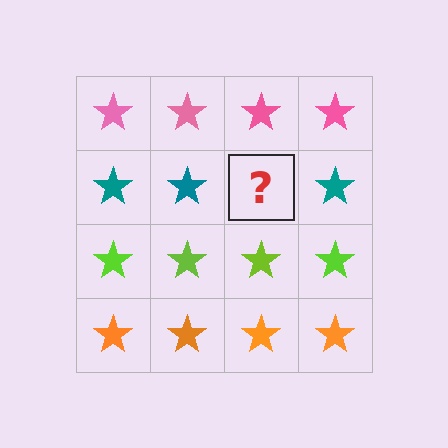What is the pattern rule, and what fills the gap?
The rule is that each row has a consistent color. The gap should be filled with a teal star.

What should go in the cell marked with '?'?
The missing cell should contain a teal star.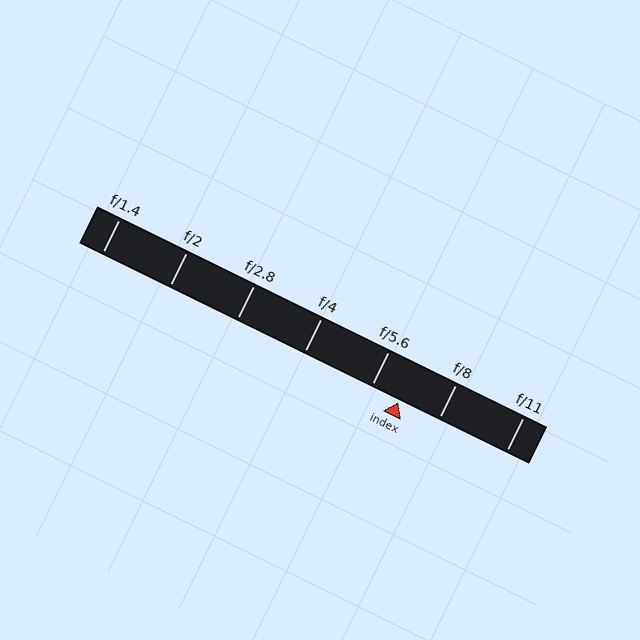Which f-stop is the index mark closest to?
The index mark is closest to f/5.6.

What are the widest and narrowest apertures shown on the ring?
The widest aperture shown is f/1.4 and the narrowest is f/11.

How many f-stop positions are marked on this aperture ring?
There are 7 f-stop positions marked.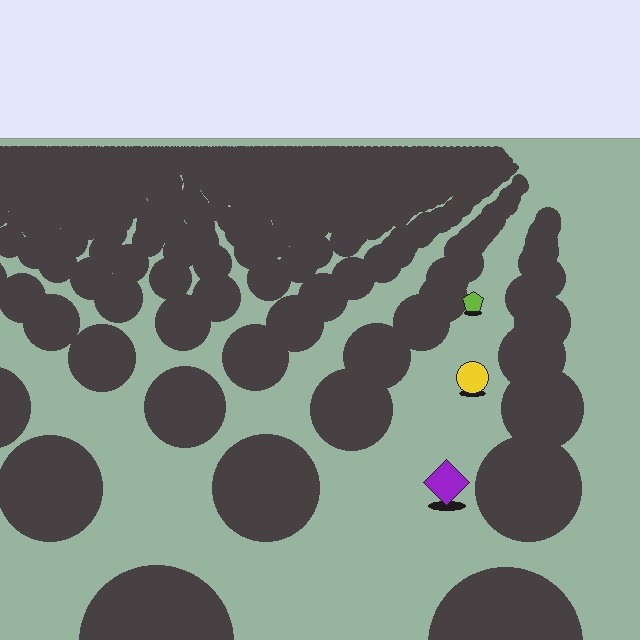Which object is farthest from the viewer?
The lime pentagon is farthest from the viewer. It appears smaller and the ground texture around it is denser.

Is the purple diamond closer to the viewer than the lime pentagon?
Yes. The purple diamond is closer — you can tell from the texture gradient: the ground texture is coarser near it.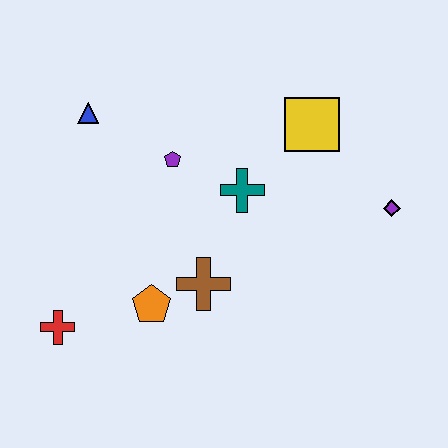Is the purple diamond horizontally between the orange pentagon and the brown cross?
No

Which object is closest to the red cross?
The orange pentagon is closest to the red cross.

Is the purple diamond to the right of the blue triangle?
Yes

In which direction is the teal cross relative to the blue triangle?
The teal cross is to the right of the blue triangle.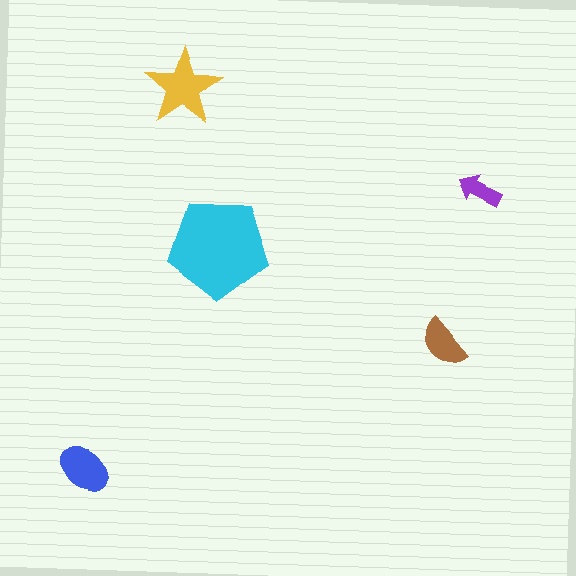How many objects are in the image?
There are 5 objects in the image.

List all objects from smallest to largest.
The purple arrow, the brown semicircle, the blue ellipse, the yellow star, the cyan pentagon.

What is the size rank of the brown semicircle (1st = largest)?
4th.